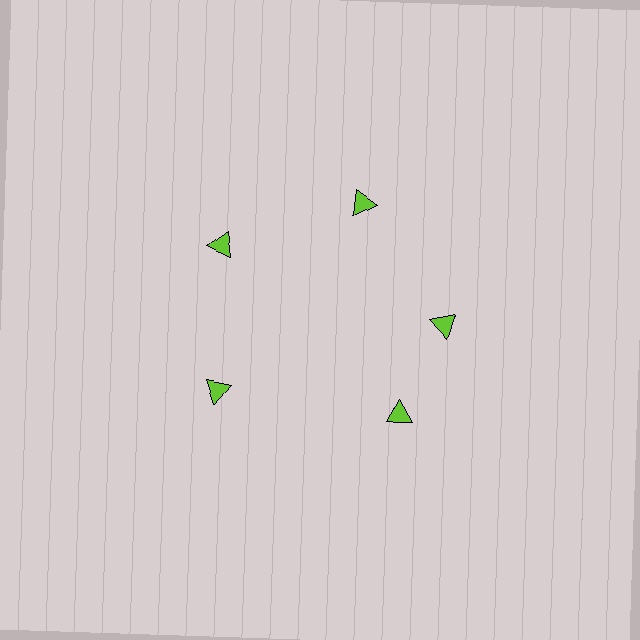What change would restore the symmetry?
The symmetry would be restored by rotating it back into even spacing with its neighbors so that all 5 triangles sit at equal angles and equal distance from the center.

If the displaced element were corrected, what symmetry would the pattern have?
It would have 5-fold rotational symmetry — the pattern would map onto itself every 72 degrees.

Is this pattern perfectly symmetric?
No. The 5 lime triangles are arranged in a ring, but one element near the 5 o'clock position is rotated out of alignment along the ring, breaking the 5-fold rotational symmetry.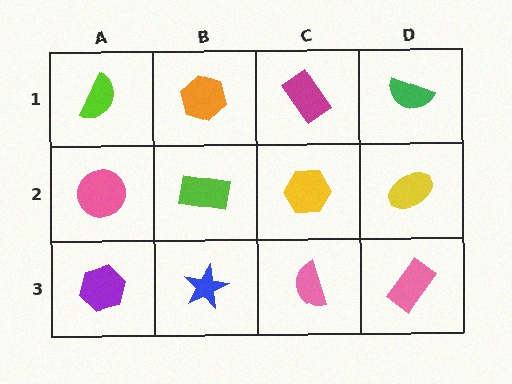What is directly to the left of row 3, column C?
A blue star.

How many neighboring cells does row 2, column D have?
3.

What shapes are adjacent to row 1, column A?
A pink circle (row 2, column A), an orange hexagon (row 1, column B).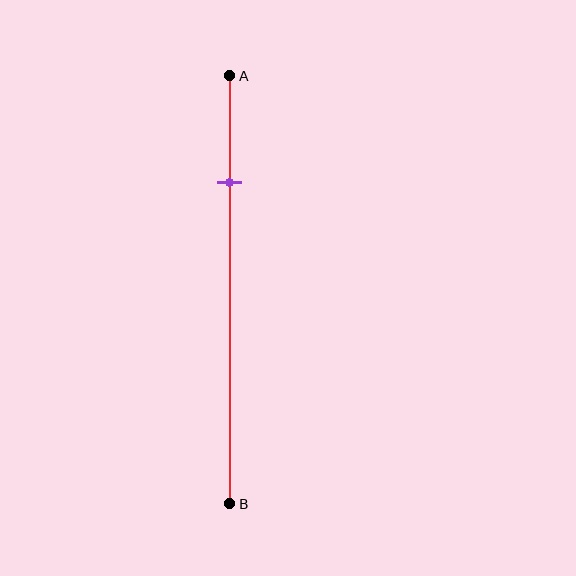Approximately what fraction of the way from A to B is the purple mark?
The purple mark is approximately 25% of the way from A to B.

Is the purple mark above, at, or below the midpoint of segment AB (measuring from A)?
The purple mark is above the midpoint of segment AB.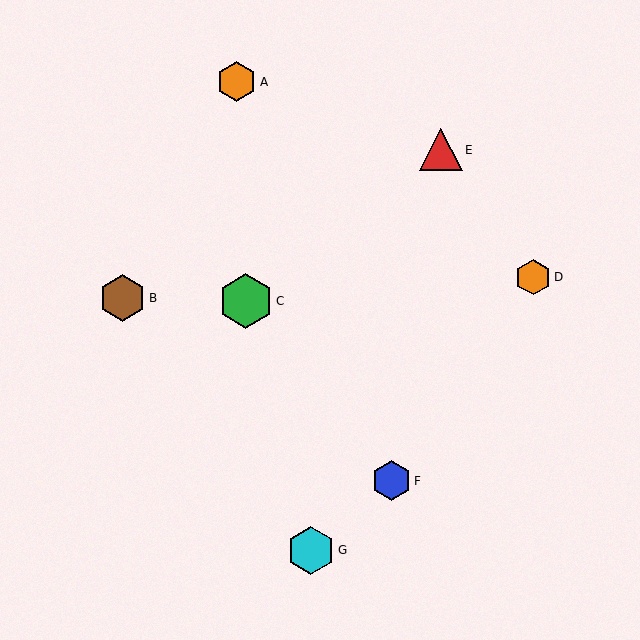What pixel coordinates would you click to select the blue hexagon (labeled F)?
Click at (391, 481) to select the blue hexagon F.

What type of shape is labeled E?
Shape E is a red triangle.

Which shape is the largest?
The green hexagon (labeled C) is the largest.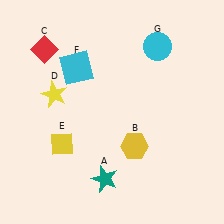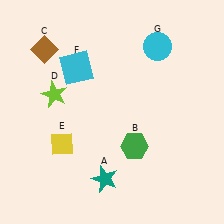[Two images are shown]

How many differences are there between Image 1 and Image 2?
There are 3 differences between the two images.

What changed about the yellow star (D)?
In Image 1, D is yellow. In Image 2, it changed to lime.